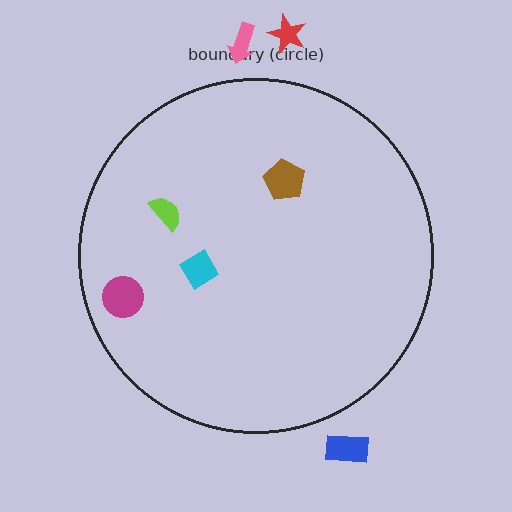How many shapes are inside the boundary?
4 inside, 3 outside.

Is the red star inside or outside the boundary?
Outside.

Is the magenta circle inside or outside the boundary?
Inside.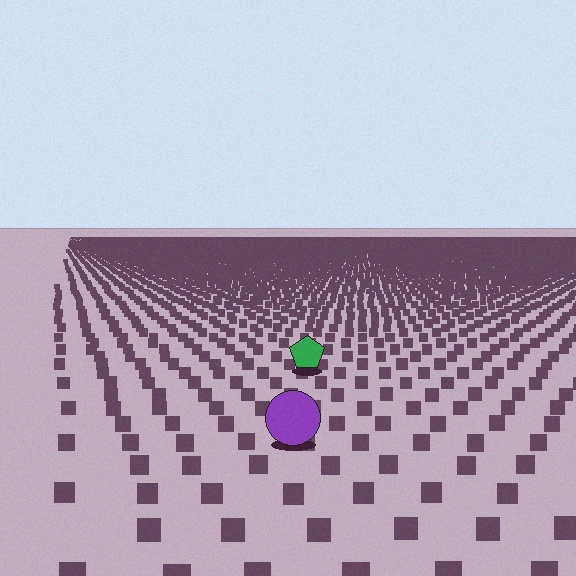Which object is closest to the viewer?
The purple circle is closest. The texture marks near it are larger and more spread out.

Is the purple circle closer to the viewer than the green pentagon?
Yes. The purple circle is closer — you can tell from the texture gradient: the ground texture is coarser near it.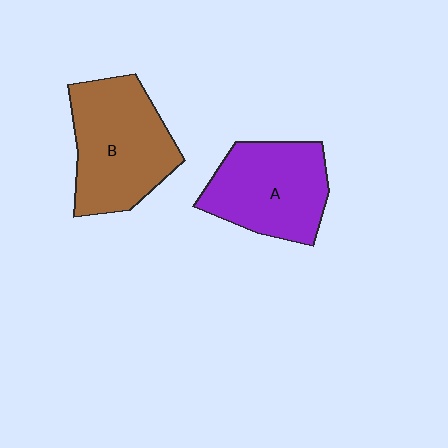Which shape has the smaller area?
Shape A (purple).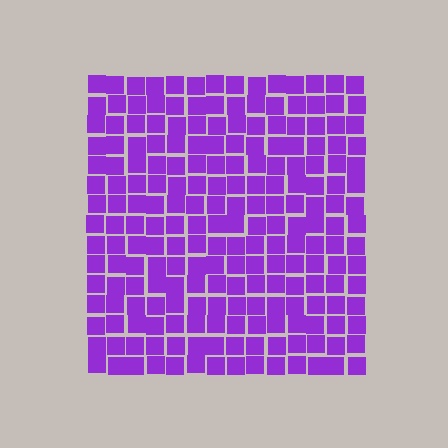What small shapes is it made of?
It is made of small squares.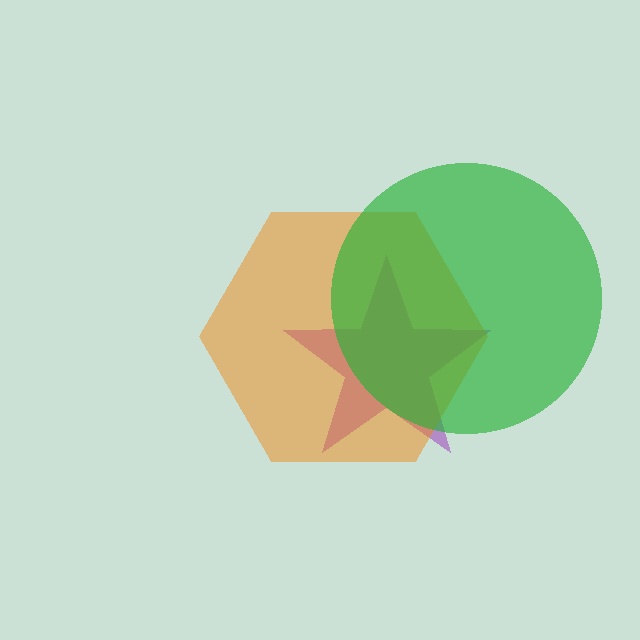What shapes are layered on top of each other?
The layered shapes are: a purple star, an orange hexagon, a green circle.